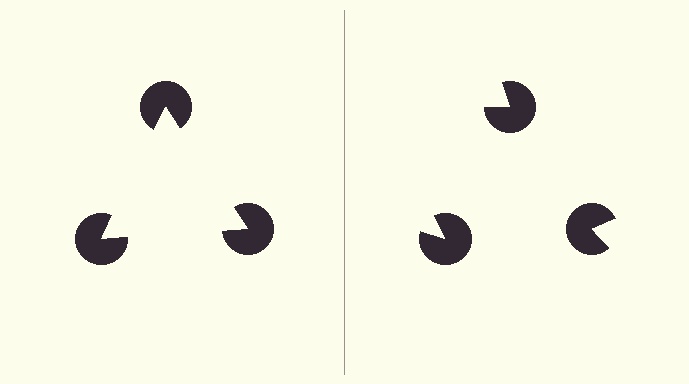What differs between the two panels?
The pac-man discs are positioned identically on both sides; only the wedge orientations differ. On the left they align to a triangle; on the right they are misaligned.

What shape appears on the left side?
An illusory triangle.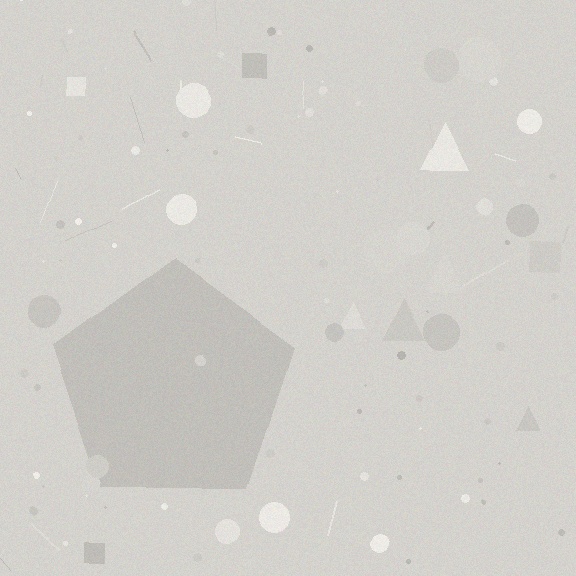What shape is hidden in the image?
A pentagon is hidden in the image.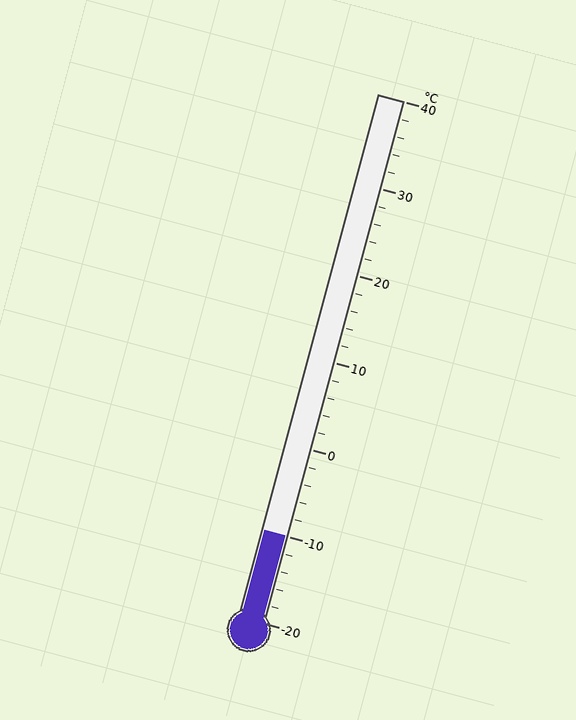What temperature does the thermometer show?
The thermometer shows approximately -10°C.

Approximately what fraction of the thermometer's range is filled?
The thermometer is filled to approximately 15% of its range.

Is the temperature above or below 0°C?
The temperature is below 0°C.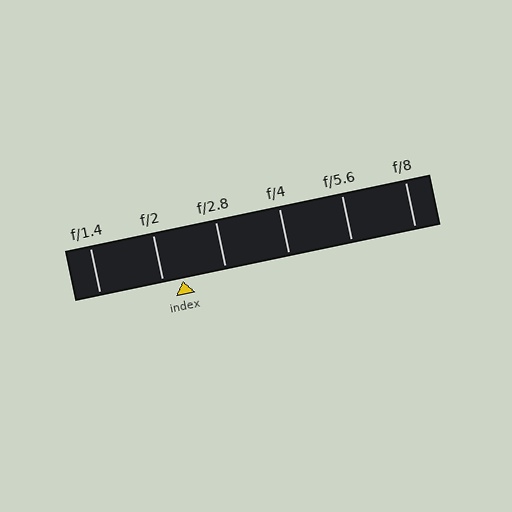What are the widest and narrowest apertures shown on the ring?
The widest aperture shown is f/1.4 and the narrowest is f/8.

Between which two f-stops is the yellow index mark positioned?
The index mark is between f/2 and f/2.8.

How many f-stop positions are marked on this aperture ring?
There are 6 f-stop positions marked.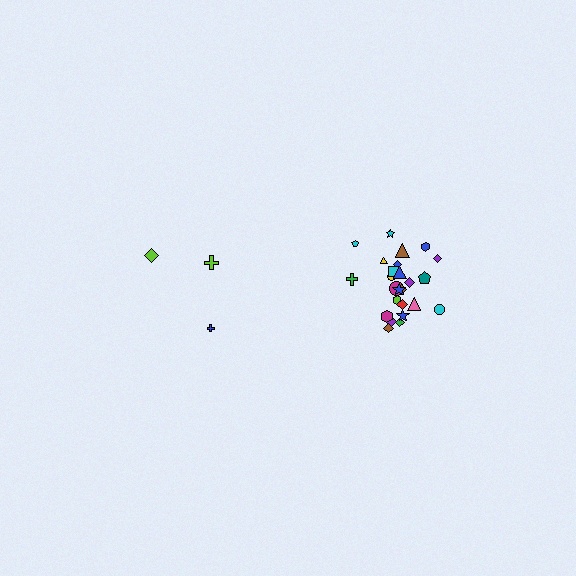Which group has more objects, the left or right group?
The right group.